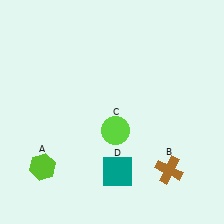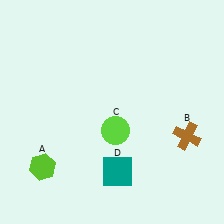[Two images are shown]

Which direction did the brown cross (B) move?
The brown cross (B) moved up.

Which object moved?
The brown cross (B) moved up.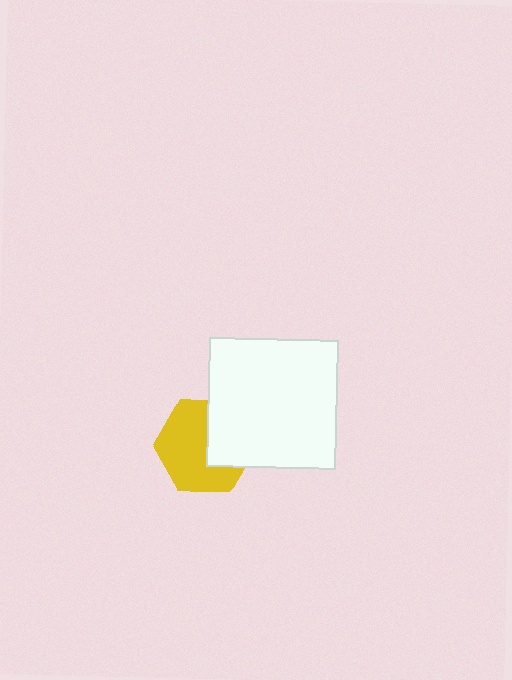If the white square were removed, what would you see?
You would see the complete yellow hexagon.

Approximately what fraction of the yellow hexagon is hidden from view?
Roughly 37% of the yellow hexagon is hidden behind the white square.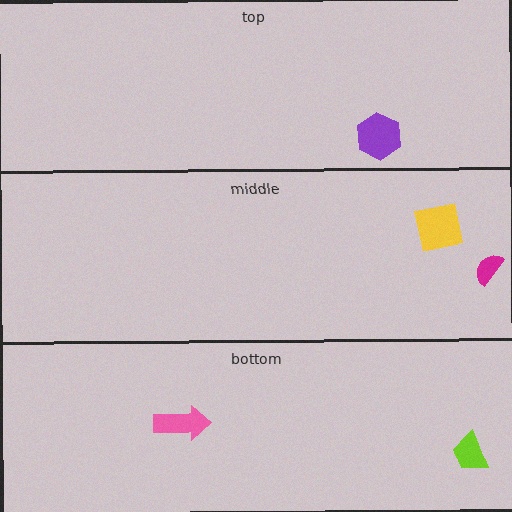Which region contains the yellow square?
The middle region.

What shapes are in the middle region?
The magenta semicircle, the yellow square.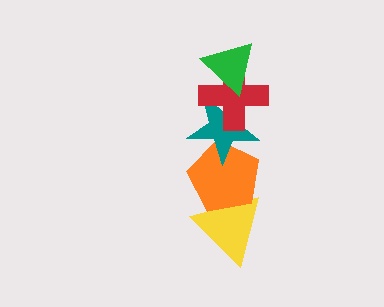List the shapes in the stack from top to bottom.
From top to bottom: the green triangle, the red cross, the teal star, the orange pentagon, the yellow triangle.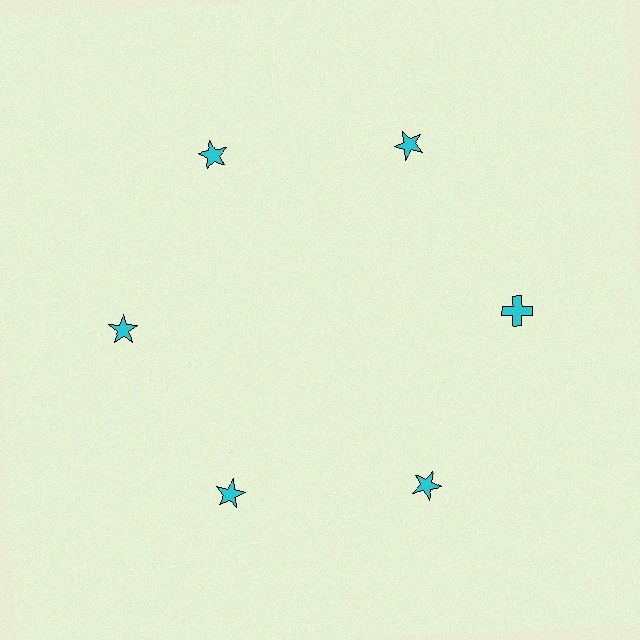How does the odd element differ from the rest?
It has a different shape: cross instead of star.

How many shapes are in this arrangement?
There are 6 shapes arranged in a ring pattern.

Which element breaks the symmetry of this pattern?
The cyan cross at roughly the 3 o'clock position breaks the symmetry. All other shapes are cyan stars.